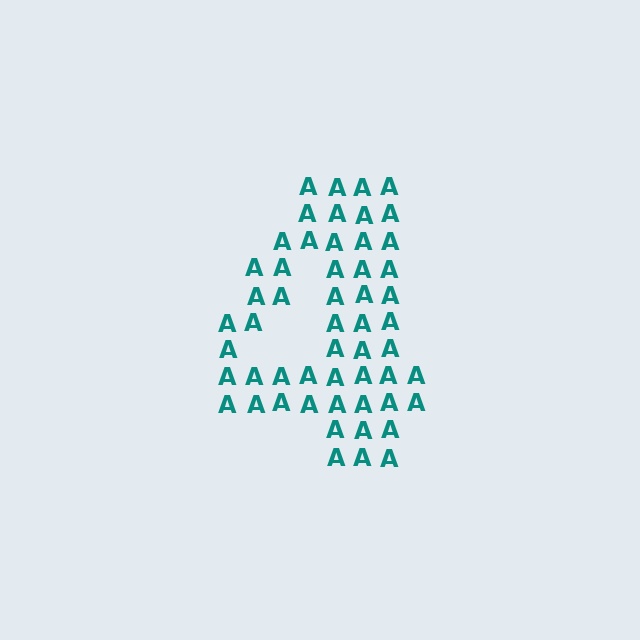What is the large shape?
The large shape is the digit 4.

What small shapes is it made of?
It is made of small letter A's.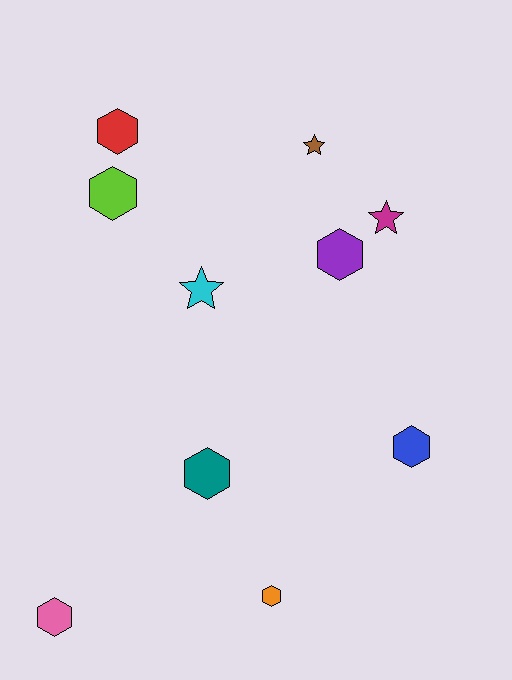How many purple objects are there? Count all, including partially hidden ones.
There is 1 purple object.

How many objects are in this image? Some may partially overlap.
There are 10 objects.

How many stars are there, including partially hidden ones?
There are 3 stars.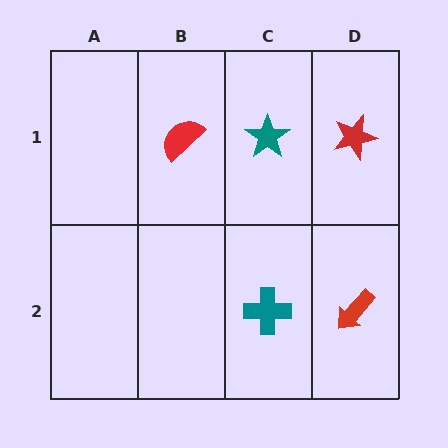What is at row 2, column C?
A teal cross.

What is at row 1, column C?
A teal star.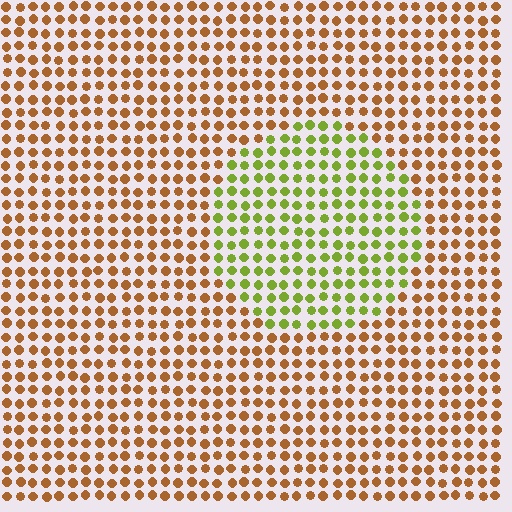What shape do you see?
I see a circle.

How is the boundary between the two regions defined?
The boundary is defined purely by a slight shift in hue (about 56 degrees). Spacing, size, and orientation are identical on both sides.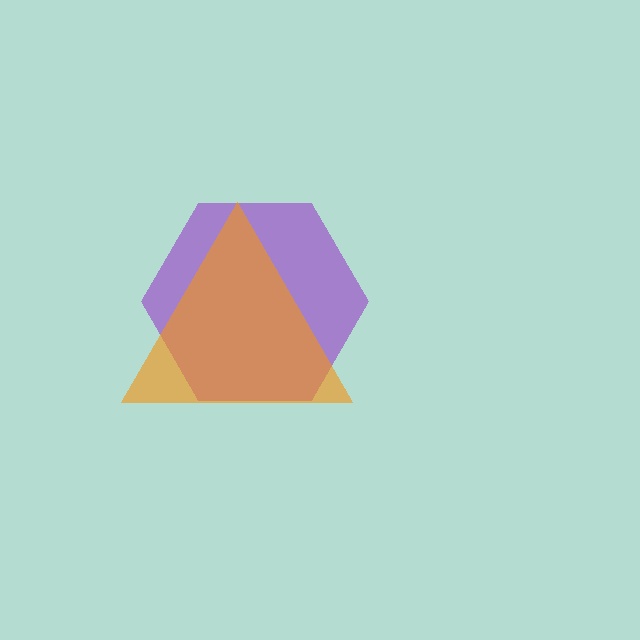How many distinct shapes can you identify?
There are 2 distinct shapes: a purple hexagon, an orange triangle.